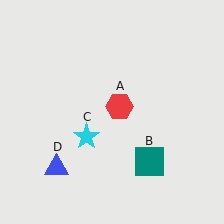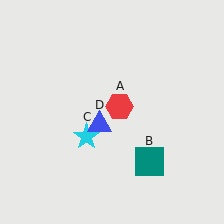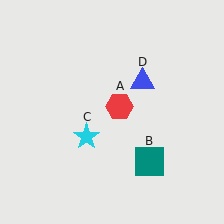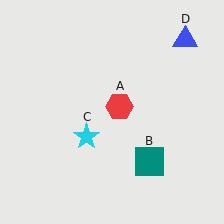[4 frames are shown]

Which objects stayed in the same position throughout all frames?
Red hexagon (object A) and teal square (object B) and cyan star (object C) remained stationary.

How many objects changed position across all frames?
1 object changed position: blue triangle (object D).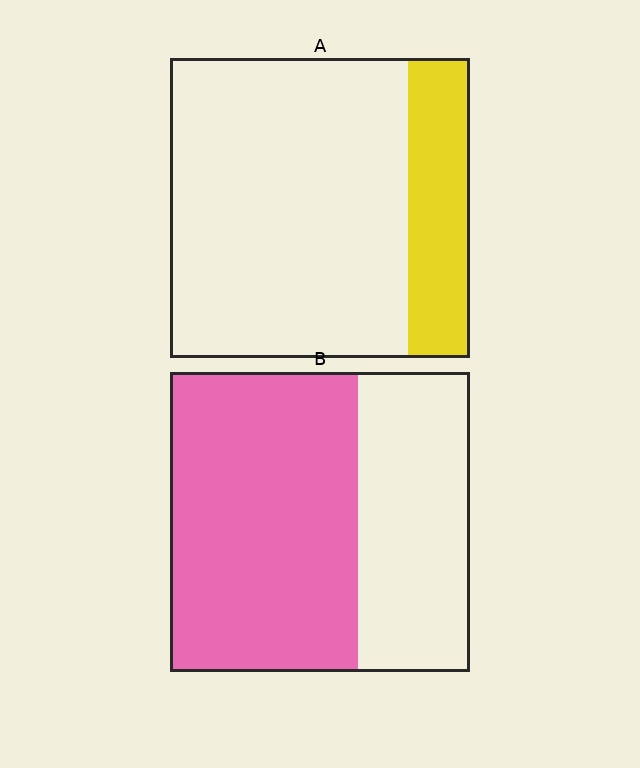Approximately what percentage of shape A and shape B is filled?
A is approximately 20% and B is approximately 65%.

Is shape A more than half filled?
No.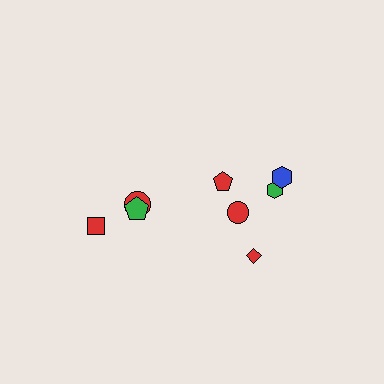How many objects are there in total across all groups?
There are 8 objects.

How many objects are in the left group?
There are 3 objects.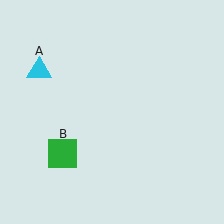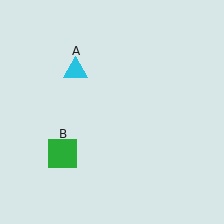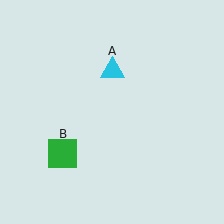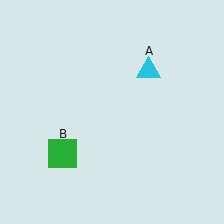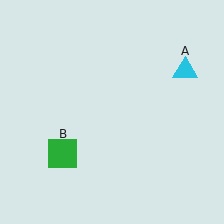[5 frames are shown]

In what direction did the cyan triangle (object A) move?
The cyan triangle (object A) moved right.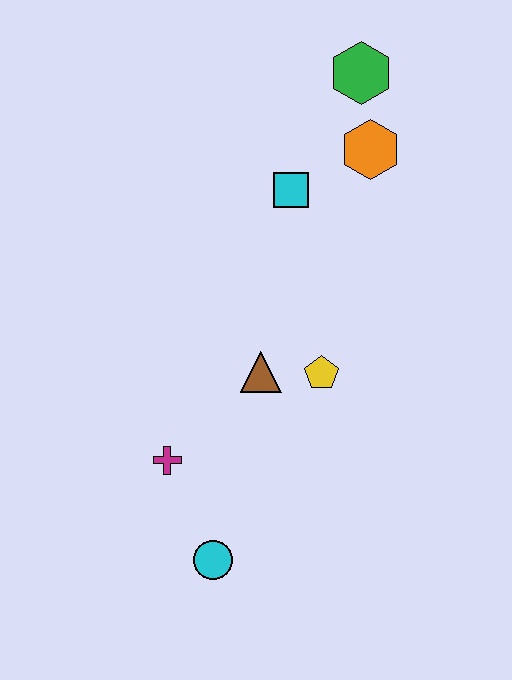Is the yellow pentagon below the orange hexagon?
Yes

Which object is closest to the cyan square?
The orange hexagon is closest to the cyan square.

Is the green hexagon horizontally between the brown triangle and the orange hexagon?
Yes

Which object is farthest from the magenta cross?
The green hexagon is farthest from the magenta cross.